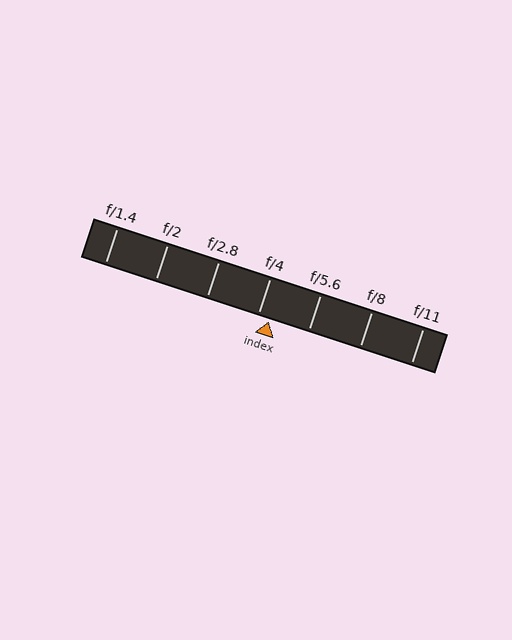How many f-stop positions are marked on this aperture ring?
There are 7 f-stop positions marked.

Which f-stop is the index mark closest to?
The index mark is closest to f/4.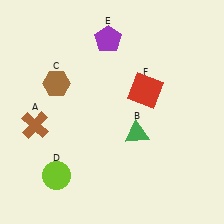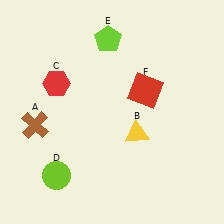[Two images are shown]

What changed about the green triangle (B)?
In Image 1, B is green. In Image 2, it changed to yellow.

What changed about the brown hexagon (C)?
In Image 1, C is brown. In Image 2, it changed to red.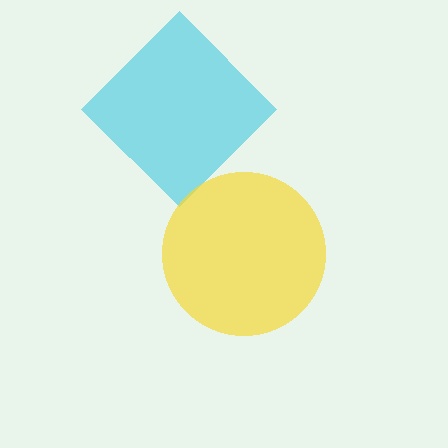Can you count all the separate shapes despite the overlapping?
Yes, there are 2 separate shapes.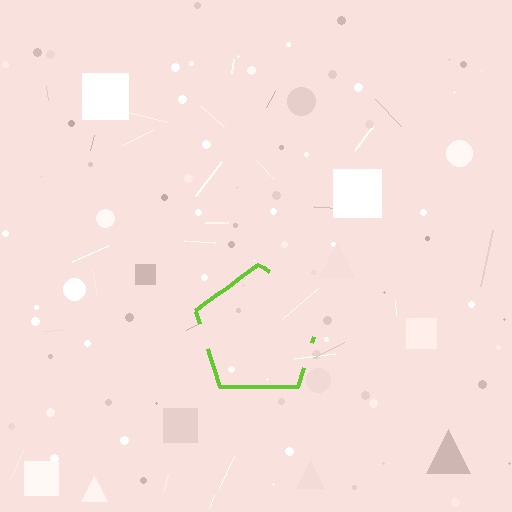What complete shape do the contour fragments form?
The contour fragments form a pentagon.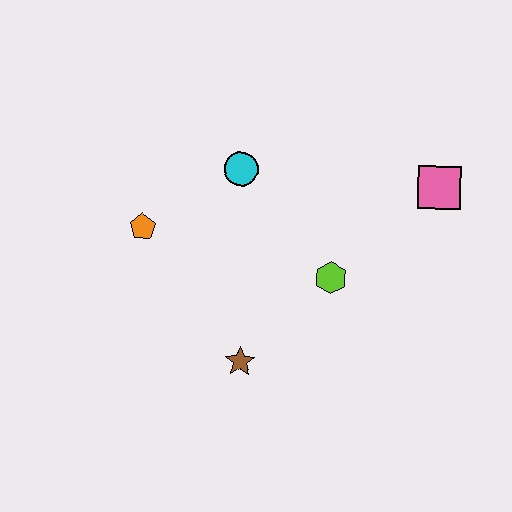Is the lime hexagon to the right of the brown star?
Yes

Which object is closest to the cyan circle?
The orange pentagon is closest to the cyan circle.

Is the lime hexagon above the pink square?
No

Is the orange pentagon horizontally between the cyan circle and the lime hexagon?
No